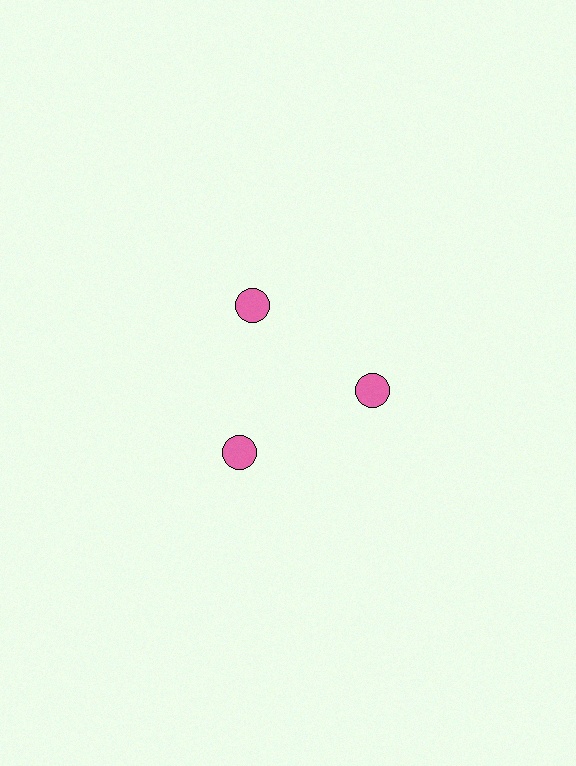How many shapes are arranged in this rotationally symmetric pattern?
There are 3 shapes, arranged in 3 groups of 1.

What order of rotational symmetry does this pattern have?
This pattern has 3-fold rotational symmetry.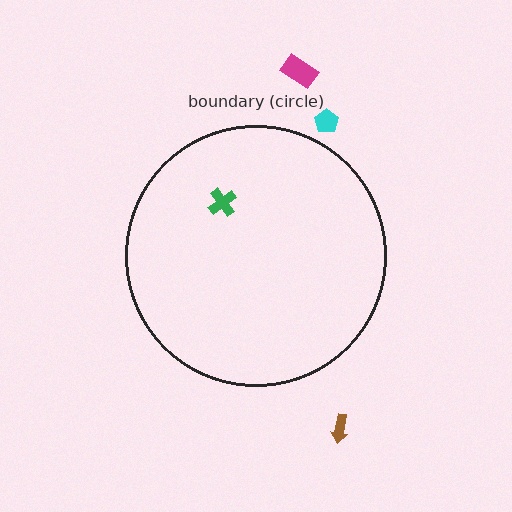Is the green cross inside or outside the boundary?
Inside.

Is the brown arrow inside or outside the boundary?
Outside.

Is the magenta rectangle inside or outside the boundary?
Outside.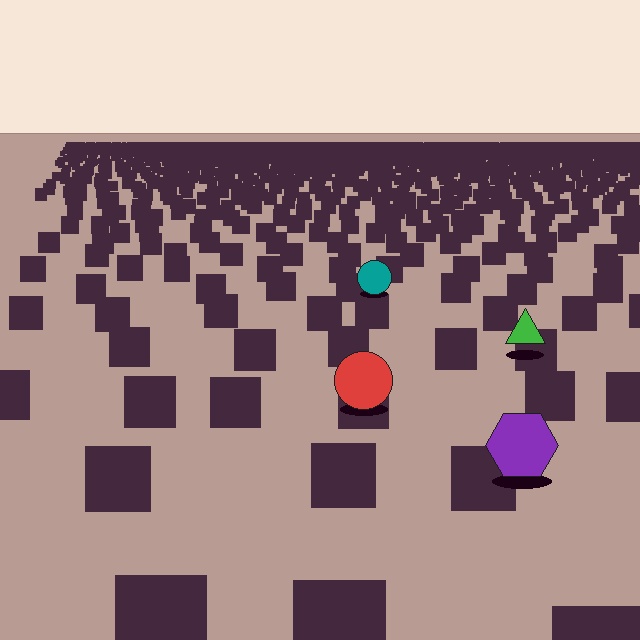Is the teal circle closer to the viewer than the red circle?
No. The red circle is closer — you can tell from the texture gradient: the ground texture is coarser near it.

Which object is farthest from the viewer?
The teal circle is farthest from the viewer. It appears smaller and the ground texture around it is denser.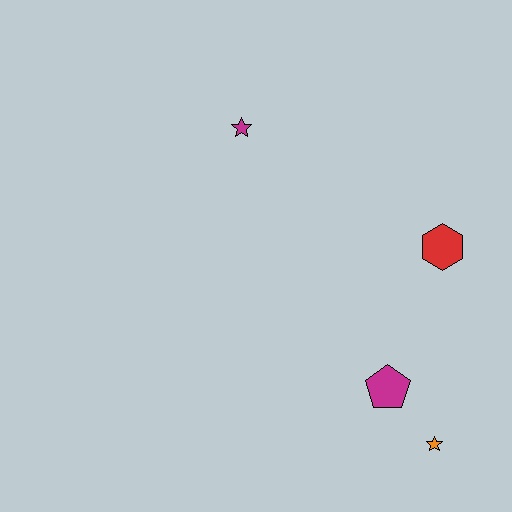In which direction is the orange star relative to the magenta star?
The orange star is below the magenta star.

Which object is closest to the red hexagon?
The magenta pentagon is closest to the red hexagon.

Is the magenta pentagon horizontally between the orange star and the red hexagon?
No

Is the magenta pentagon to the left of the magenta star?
No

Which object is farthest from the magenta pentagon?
The magenta star is farthest from the magenta pentagon.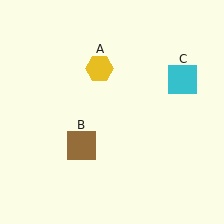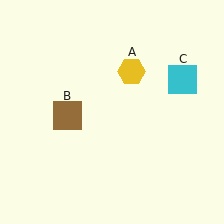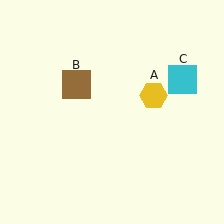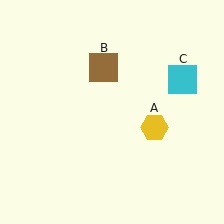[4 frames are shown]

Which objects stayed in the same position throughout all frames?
Cyan square (object C) remained stationary.